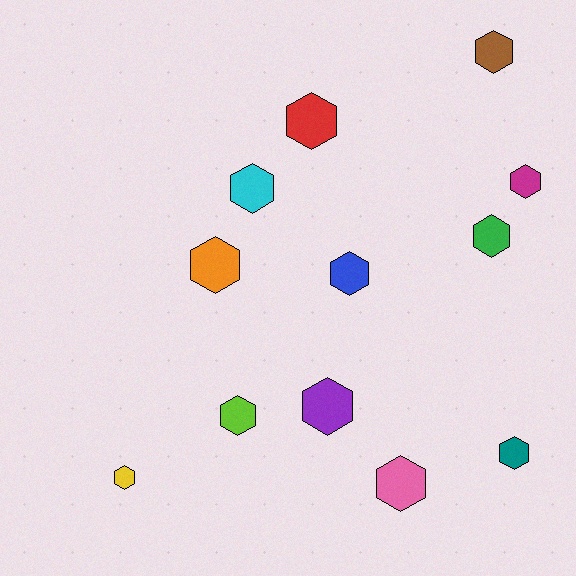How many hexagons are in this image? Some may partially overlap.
There are 12 hexagons.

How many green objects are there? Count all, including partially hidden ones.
There is 1 green object.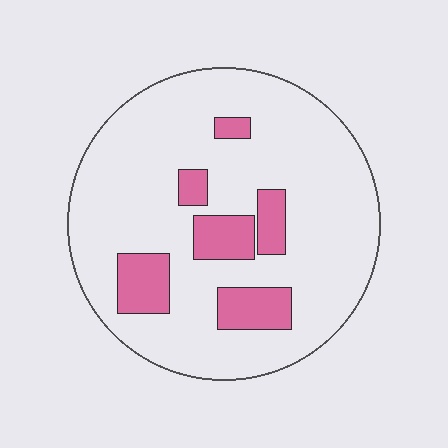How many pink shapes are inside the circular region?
6.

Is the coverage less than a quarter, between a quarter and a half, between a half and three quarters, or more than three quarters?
Less than a quarter.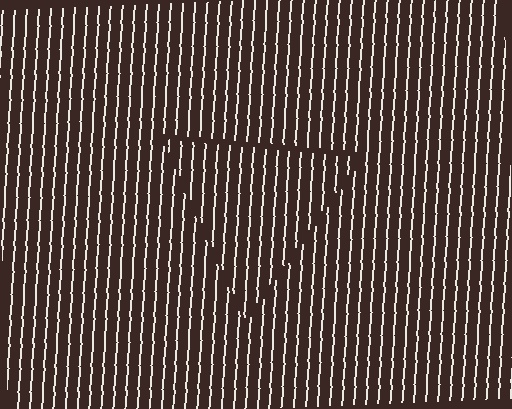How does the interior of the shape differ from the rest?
The interior of the shape contains the same grating, shifted by half a period — the contour is defined by the phase discontinuity where line-ends from the inner and outer gratings abut.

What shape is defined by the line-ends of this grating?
An illusory triangle. The interior of the shape contains the same grating, shifted by half a period — the contour is defined by the phase discontinuity where line-ends from the inner and outer gratings abut.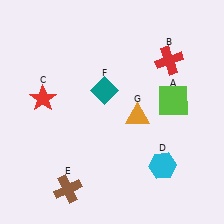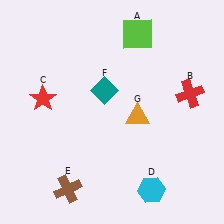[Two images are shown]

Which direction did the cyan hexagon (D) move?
The cyan hexagon (D) moved down.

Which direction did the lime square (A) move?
The lime square (A) moved up.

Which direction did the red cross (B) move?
The red cross (B) moved down.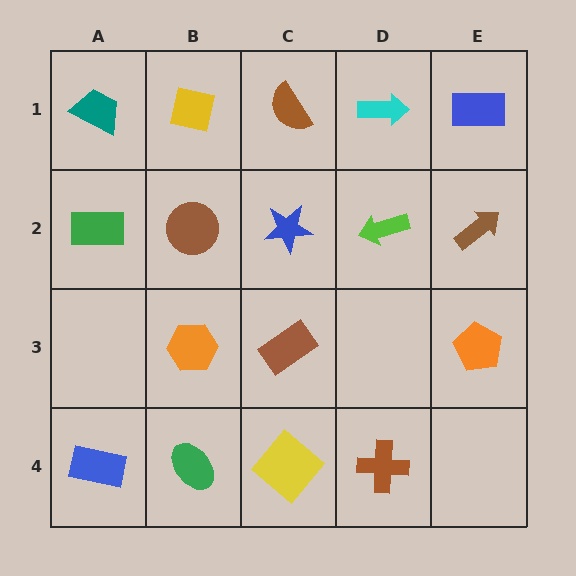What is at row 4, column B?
A green ellipse.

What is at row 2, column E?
A brown arrow.